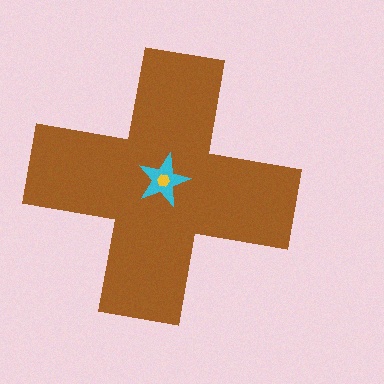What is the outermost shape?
The brown cross.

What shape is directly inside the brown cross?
The cyan star.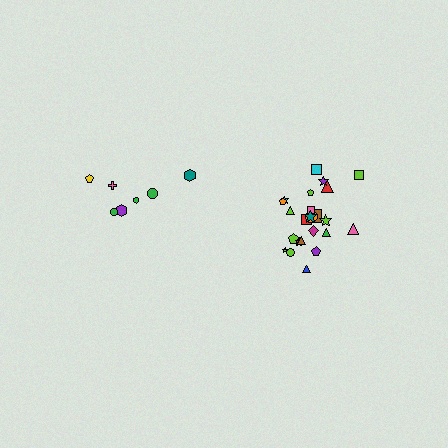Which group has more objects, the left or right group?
The right group.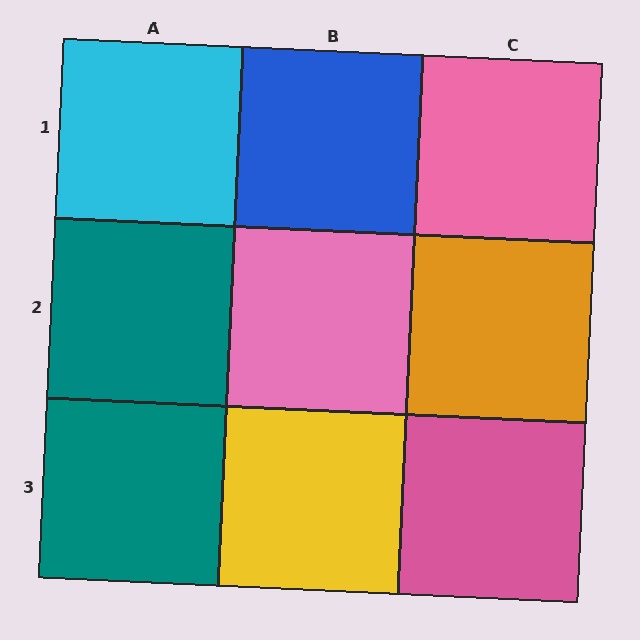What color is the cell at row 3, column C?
Pink.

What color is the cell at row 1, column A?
Cyan.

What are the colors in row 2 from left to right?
Teal, pink, orange.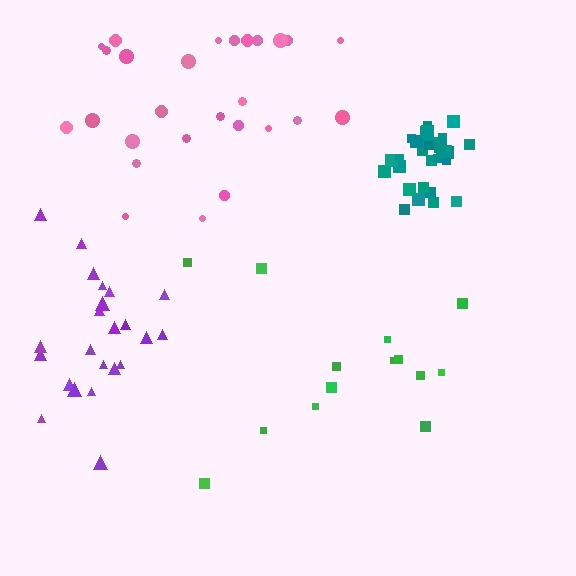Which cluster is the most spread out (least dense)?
Green.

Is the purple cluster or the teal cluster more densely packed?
Teal.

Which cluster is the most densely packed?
Teal.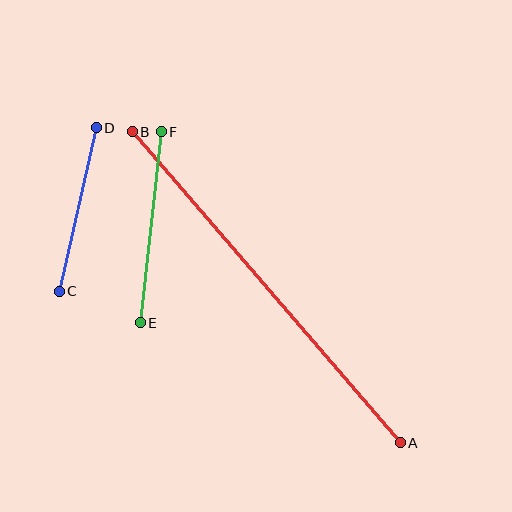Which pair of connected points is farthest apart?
Points A and B are farthest apart.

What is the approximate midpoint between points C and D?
The midpoint is at approximately (78, 210) pixels.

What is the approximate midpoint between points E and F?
The midpoint is at approximately (151, 227) pixels.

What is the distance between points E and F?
The distance is approximately 192 pixels.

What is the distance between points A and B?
The distance is approximately 410 pixels.